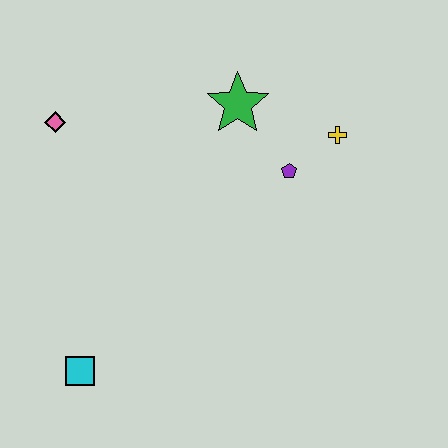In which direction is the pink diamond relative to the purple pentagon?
The pink diamond is to the left of the purple pentagon.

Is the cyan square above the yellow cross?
No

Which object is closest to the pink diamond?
The green star is closest to the pink diamond.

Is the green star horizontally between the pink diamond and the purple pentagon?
Yes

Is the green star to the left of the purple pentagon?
Yes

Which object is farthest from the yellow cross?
The cyan square is farthest from the yellow cross.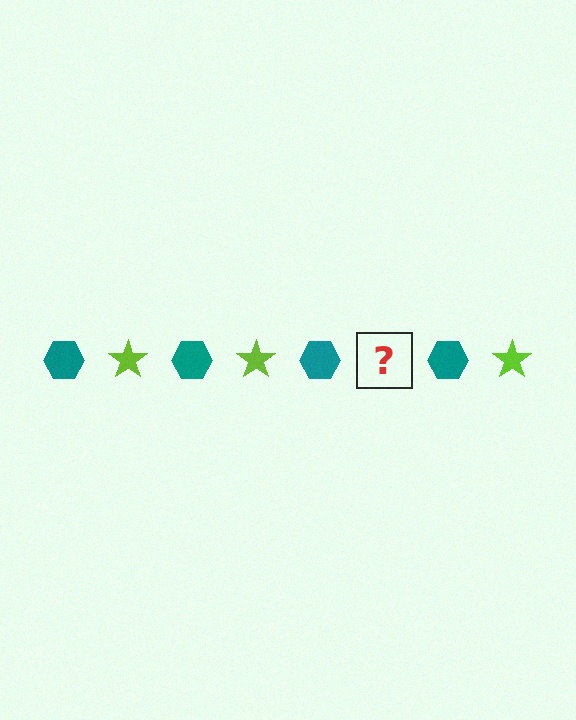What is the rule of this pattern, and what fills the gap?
The rule is that the pattern alternates between teal hexagon and lime star. The gap should be filled with a lime star.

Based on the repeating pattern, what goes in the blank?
The blank should be a lime star.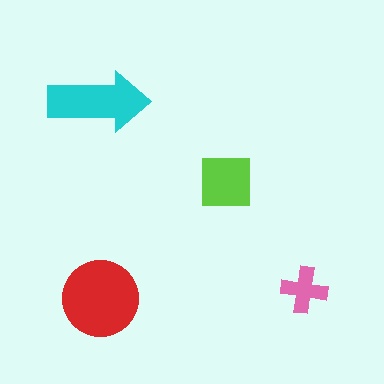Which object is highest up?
The cyan arrow is topmost.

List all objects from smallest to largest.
The pink cross, the lime square, the cyan arrow, the red circle.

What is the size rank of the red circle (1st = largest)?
1st.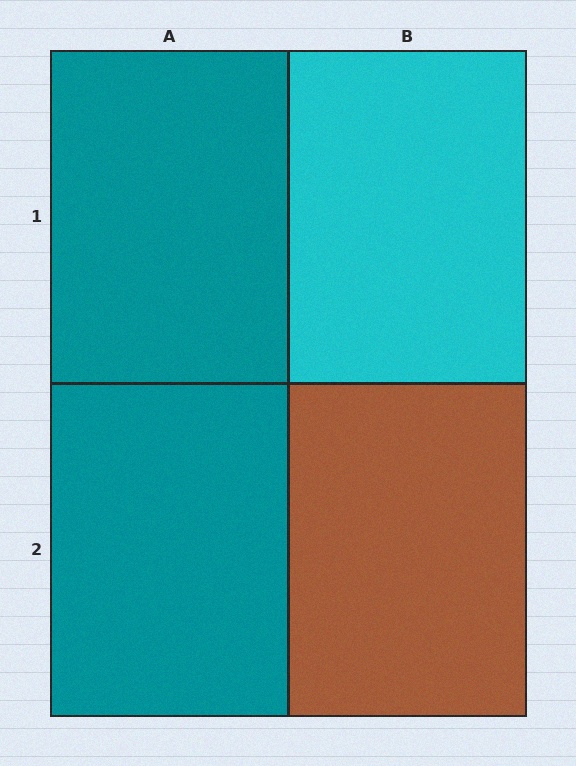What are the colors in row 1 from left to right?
Teal, cyan.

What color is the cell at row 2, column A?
Teal.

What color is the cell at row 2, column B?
Brown.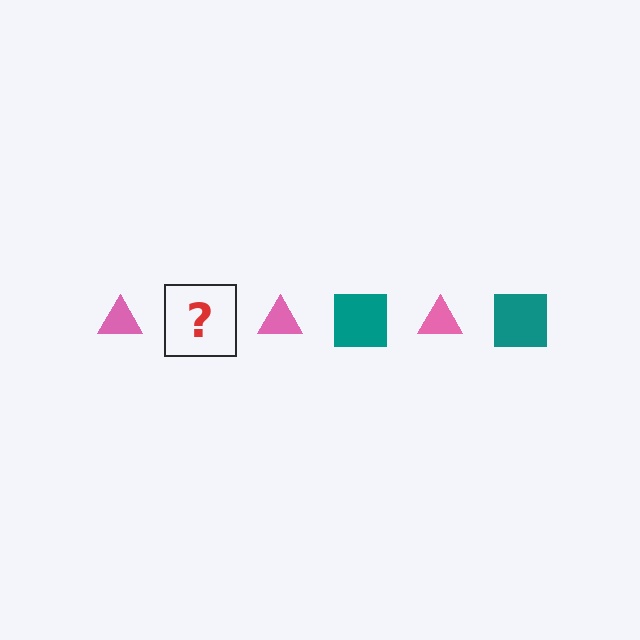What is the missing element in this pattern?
The missing element is a teal square.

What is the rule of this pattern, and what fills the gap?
The rule is that the pattern alternates between pink triangle and teal square. The gap should be filled with a teal square.